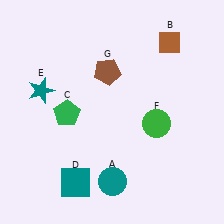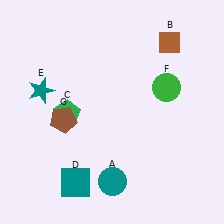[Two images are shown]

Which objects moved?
The objects that moved are: the green circle (F), the brown pentagon (G).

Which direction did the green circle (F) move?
The green circle (F) moved up.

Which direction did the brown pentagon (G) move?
The brown pentagon (G) moved down.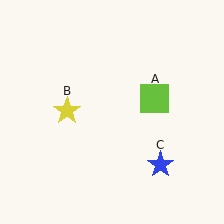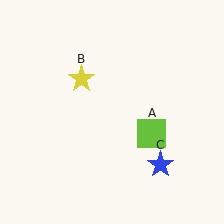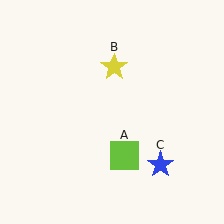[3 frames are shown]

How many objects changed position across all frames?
2 objects changed position: lime square (object A), yellow star (object B).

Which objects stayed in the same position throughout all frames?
Blue star (object C) remained stationary.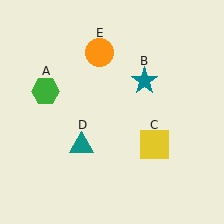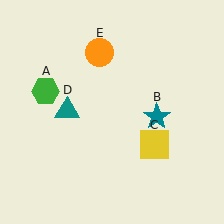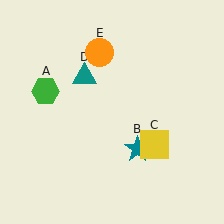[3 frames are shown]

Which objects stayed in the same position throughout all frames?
Green hexagon (object A) and yellow square (object C) and orange circle (object E) remained stationary.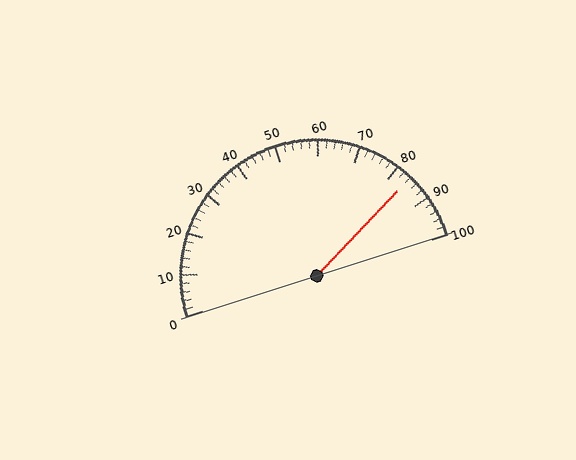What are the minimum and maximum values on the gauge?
The gauge ranges from 0 to 100.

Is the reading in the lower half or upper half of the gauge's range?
The reading is in the upper half of the range (0 to 100).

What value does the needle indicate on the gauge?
The needle indicates approximately 84.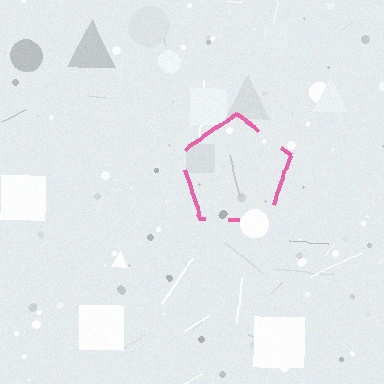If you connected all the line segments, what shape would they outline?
They would outline a pentagon.